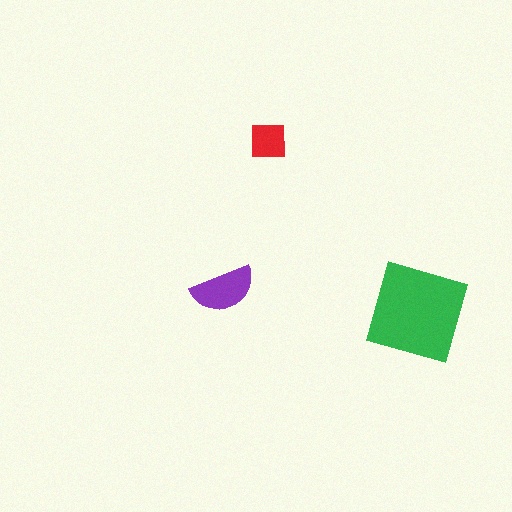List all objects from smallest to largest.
The red square, the purple semicircle, the green diamond.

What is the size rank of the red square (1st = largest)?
3rd.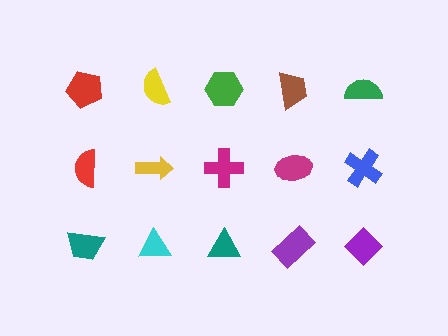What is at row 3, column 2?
A cyan triangle.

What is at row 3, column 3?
A teal triangle.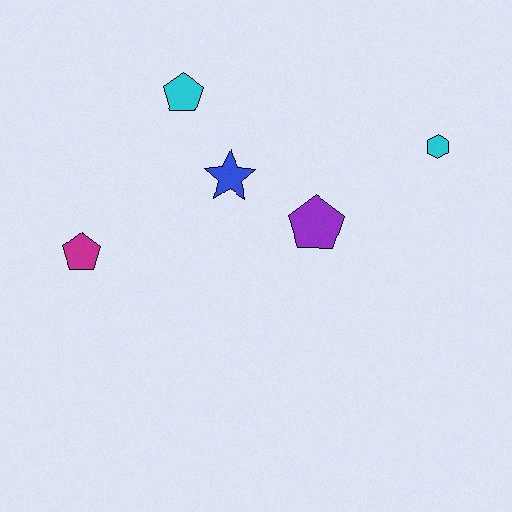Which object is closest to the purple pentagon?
The blue star is closest to the purple pentagon.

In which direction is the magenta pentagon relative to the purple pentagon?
The magenta pentagon is to the left of the purple pentagon.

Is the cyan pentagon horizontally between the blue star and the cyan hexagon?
No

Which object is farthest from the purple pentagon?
The magenta pentagon is farthest from the purple pentagon.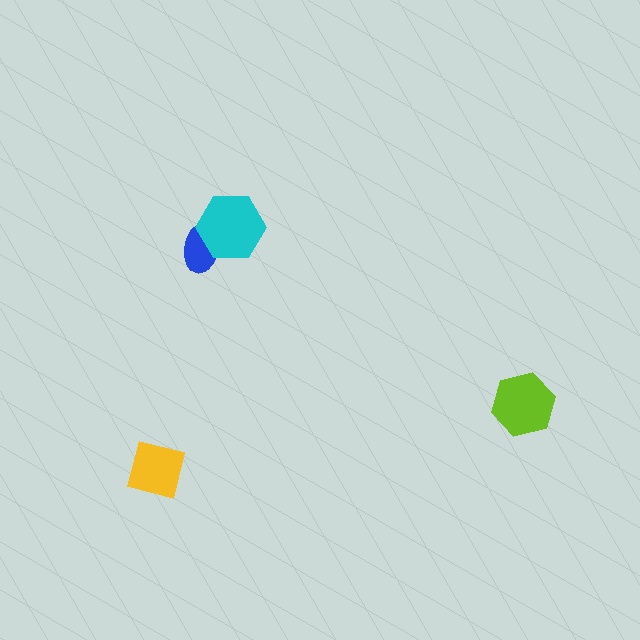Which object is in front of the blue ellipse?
The cyan hexagon is in front of the blue ellipse.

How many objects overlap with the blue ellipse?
1 object overlaps with the blue ellipse.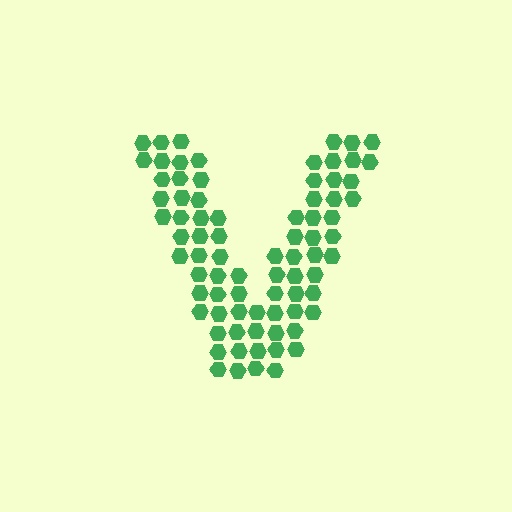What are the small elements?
The small elements are hexagons.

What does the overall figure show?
The overall figure shows the letter V.